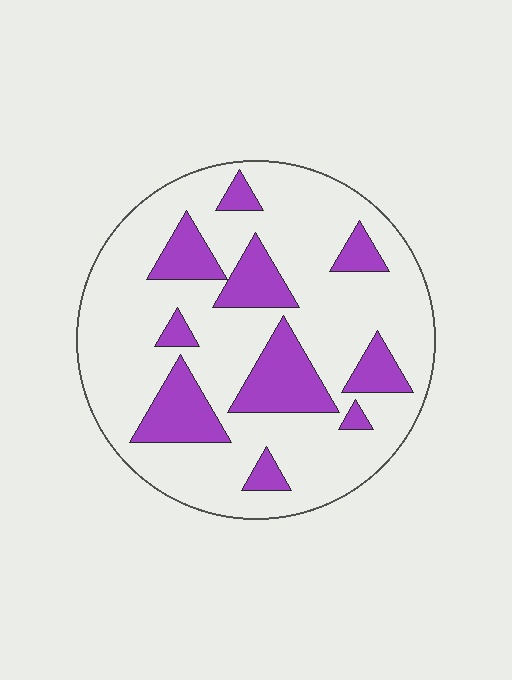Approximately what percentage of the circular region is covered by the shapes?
Approximately 25%.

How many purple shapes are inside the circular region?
10.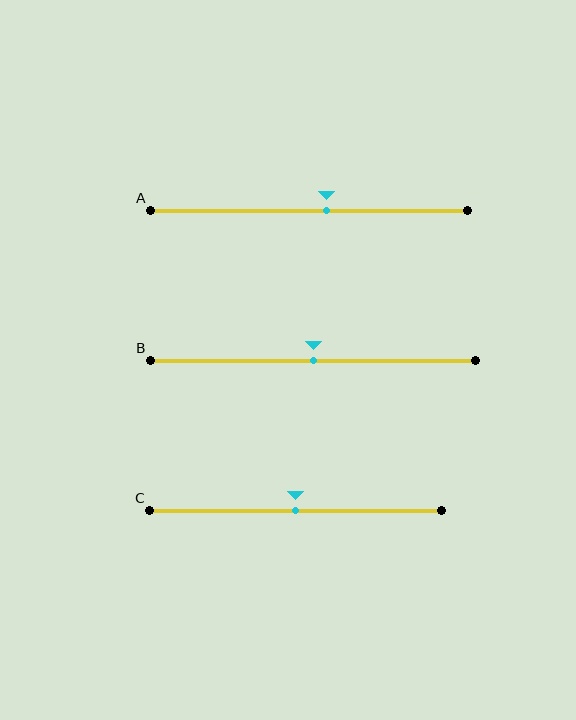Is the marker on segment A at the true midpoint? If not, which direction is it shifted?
No, the marker on segment A is shifted to the right by about 6% of the segment length.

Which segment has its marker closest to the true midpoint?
Segment B has its marker closest to the true midpoint.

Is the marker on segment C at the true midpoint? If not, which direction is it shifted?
Yes, the marker on segment C is at the true midpoint.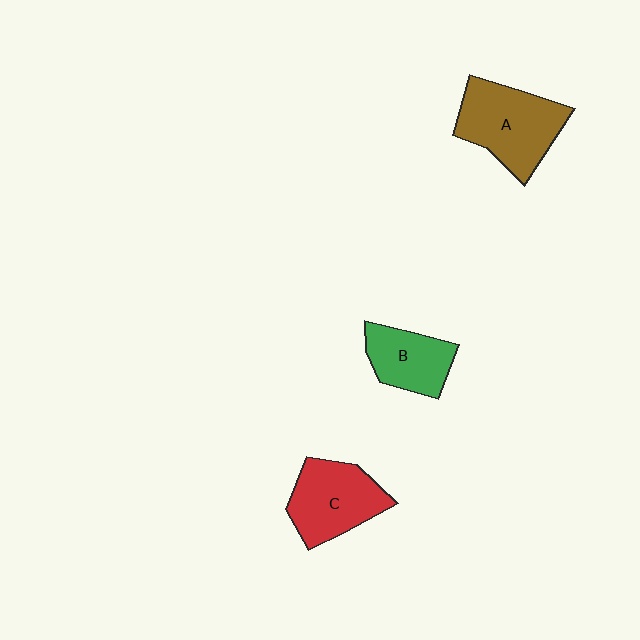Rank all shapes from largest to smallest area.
From largest to smallest: A (brown), C (red), B (green).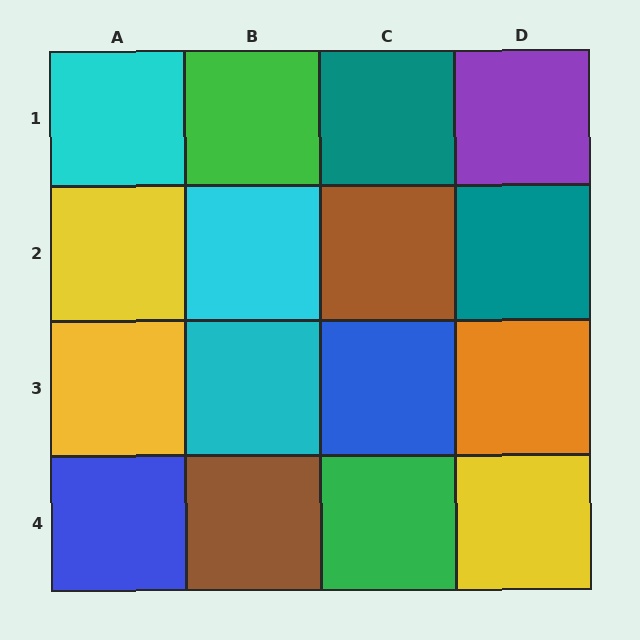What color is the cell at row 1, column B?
Green.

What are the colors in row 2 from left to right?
Yellow, cyan, brown, teal.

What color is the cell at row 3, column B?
Cyan.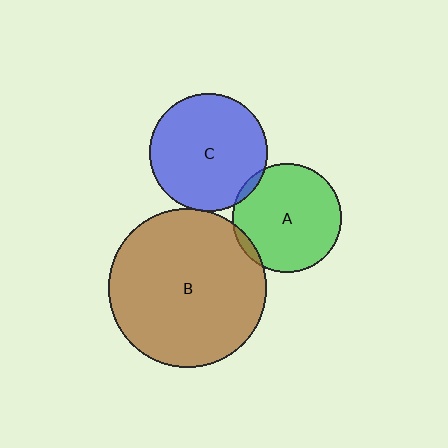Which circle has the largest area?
Circle B (brown).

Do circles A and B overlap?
Yes.